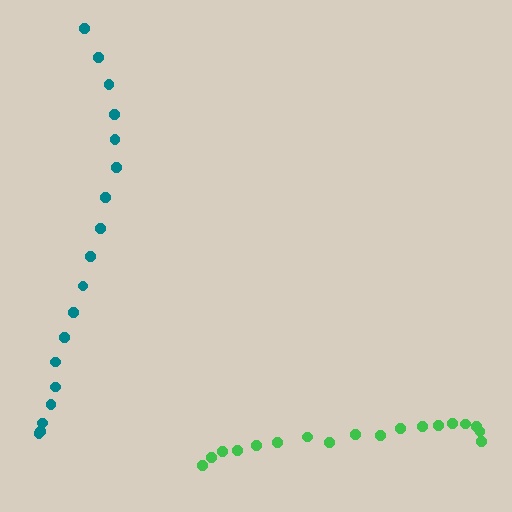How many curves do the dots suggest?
There are 2 distinct paths.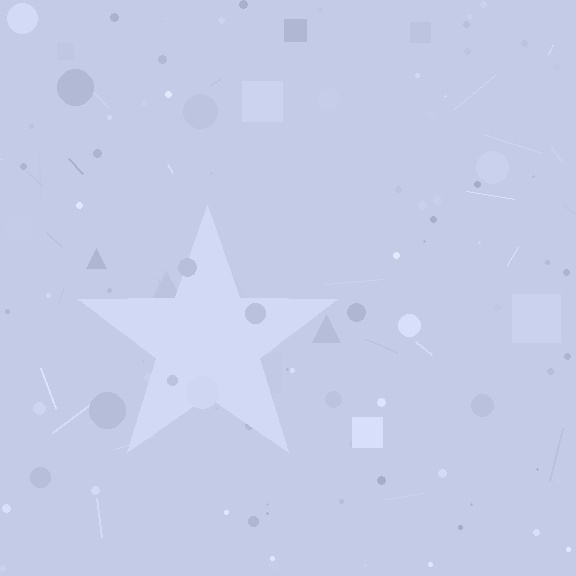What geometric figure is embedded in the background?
A star is embedded in the background.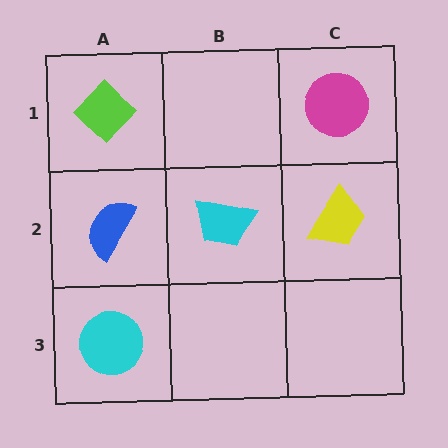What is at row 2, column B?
A cyan trapezoid.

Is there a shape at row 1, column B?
No, that cell is empty.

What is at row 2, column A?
A blue semicircle.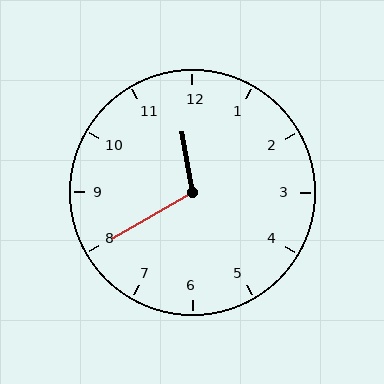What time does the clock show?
11:40.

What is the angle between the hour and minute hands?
Approximately 110 degrees.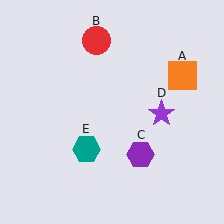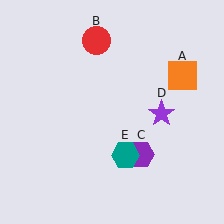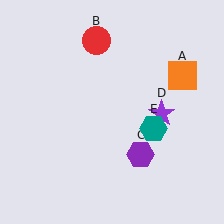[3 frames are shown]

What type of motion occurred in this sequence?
The teal hexagon (object E) rotated counterclockwise around the center of the scene.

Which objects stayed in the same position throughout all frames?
Orange square (object A) and red circle (object B) and purple hexagon (object C) and purple star (object D) remained stationary.